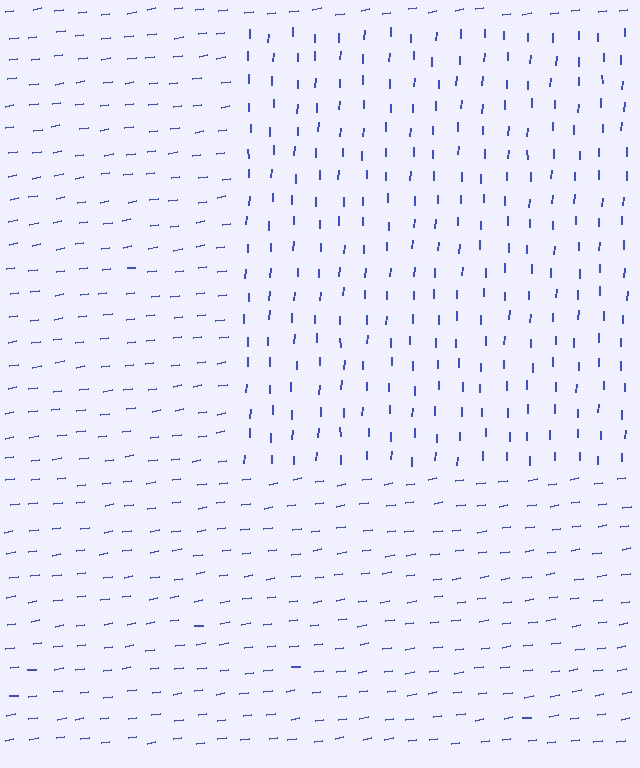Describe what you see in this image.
The image is filled with small blue line segments. A rectangle region in the image has lines oriented differently from the surrounding lines, creating a visible texture boundary.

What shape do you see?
I see a rectangle.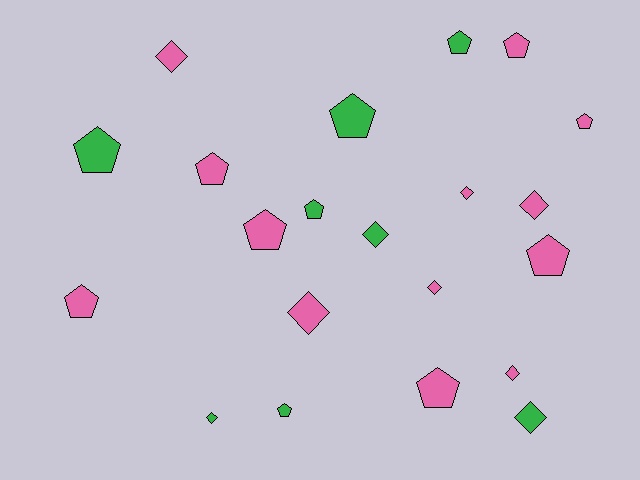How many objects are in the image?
There are 21 objects.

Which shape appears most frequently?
Pentagon, with 12 objects.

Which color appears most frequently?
Pink, with 13 objects.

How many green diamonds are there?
There are 3 green diamonds.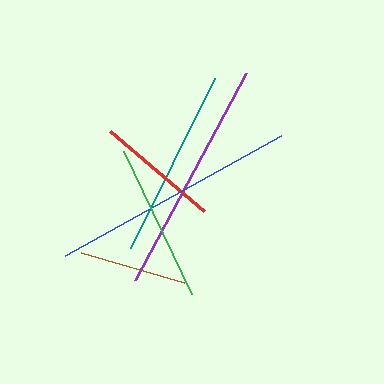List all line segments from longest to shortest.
From longest to shortest: blue, purple, teal, green, red, brown.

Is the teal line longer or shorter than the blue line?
The blue line is longer than the teal line.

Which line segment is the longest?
The blue line is the longest at approximately 247 pixels.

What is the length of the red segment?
The red segment is approximately 123 pixels long.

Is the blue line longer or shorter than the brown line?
The blue line is longer than the brown line.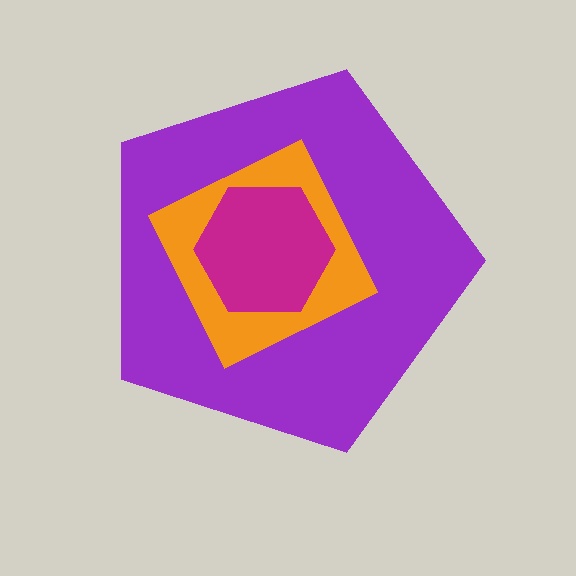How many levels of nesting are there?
3.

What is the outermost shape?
The purple pentagon.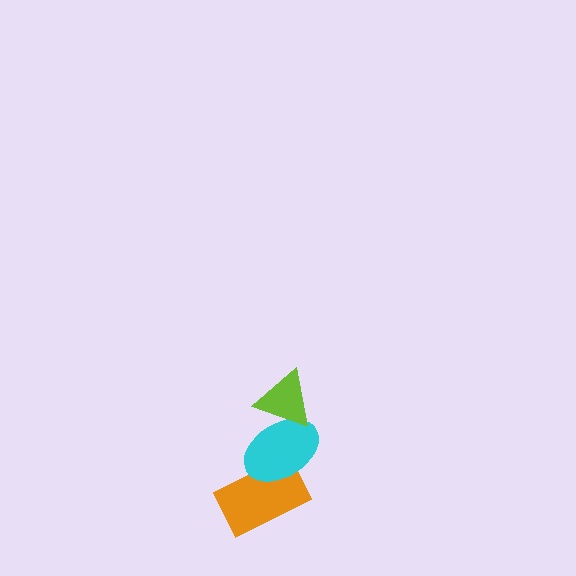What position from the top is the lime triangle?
The lime triangle is 1st from the top.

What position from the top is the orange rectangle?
The orange rectangle is 3rd from the top.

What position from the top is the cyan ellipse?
The cyan ellipse is 2nd from the top.